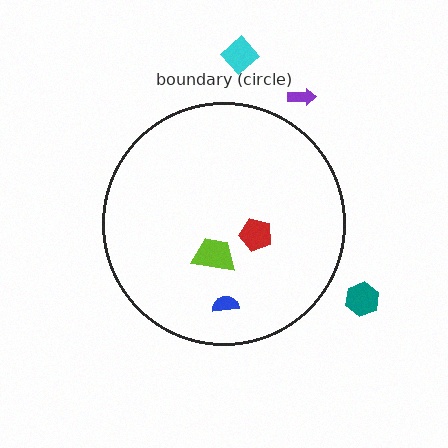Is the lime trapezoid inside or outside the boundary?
Inside.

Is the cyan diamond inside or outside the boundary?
Outside.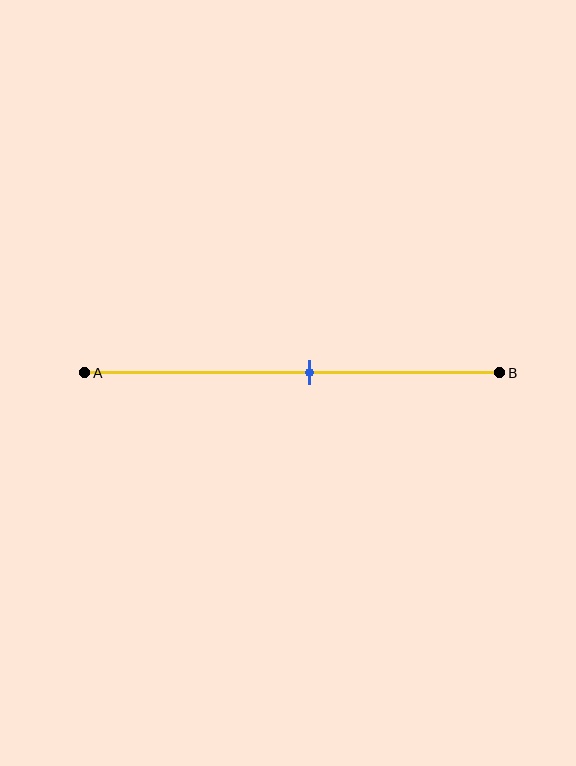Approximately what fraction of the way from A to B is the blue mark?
The blue mark is approximately 55% of the way from A to B.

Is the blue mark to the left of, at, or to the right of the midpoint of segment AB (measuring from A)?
The blue mark is to the right of the midpoint of segment AB.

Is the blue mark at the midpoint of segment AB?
No, the mark is at about 55% from A, not at the 50% midpoint.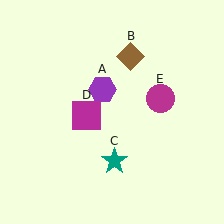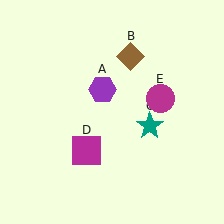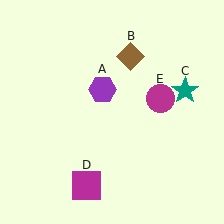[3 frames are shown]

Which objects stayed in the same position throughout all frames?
Purple hexagon (object A) and brown diamond (object B) and magenta circle (object E) remained stationary.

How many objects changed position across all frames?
2 objects changed position: teal star (object C), magenta square (object D).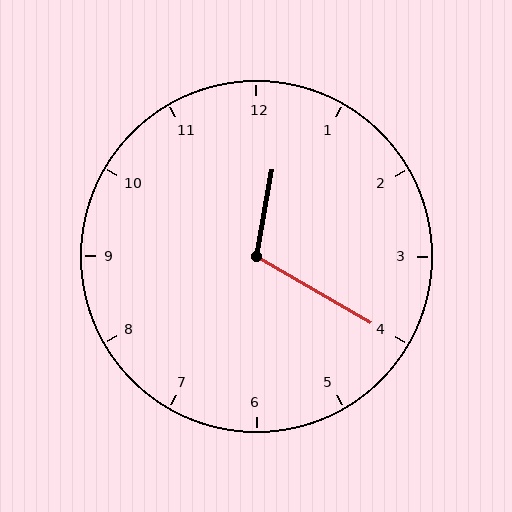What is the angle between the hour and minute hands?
Approximately 110 degrees.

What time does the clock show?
12:20.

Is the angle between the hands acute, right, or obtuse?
It is obtuse.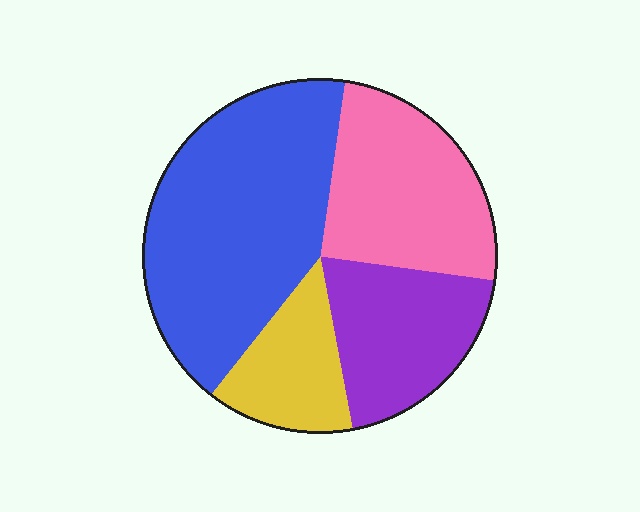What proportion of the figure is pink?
Pink covers roughly 25% of the figure.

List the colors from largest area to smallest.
From largest to smallest: blue, pink, purple, yellow.